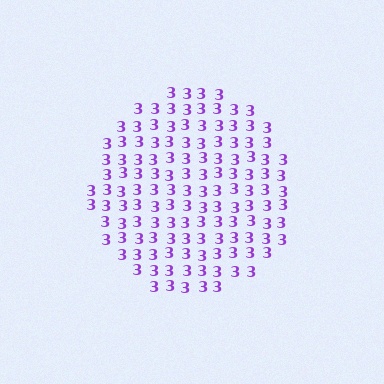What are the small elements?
The small elements are digit 3's.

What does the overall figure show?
The overall figure shows a circle.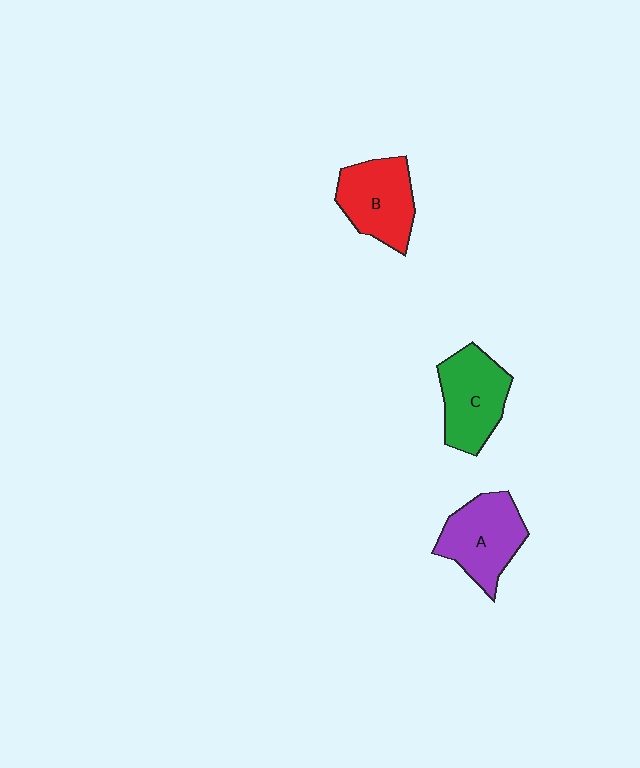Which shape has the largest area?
Shape A (purple).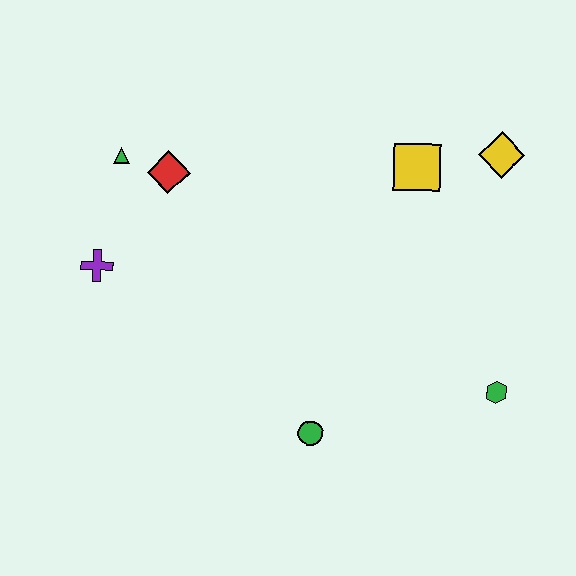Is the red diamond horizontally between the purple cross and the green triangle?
No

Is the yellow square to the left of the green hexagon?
Yes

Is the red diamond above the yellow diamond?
No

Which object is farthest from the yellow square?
The purple cross is farthest from the yellow square.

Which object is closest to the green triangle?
The red diamond is closest to the green triangle.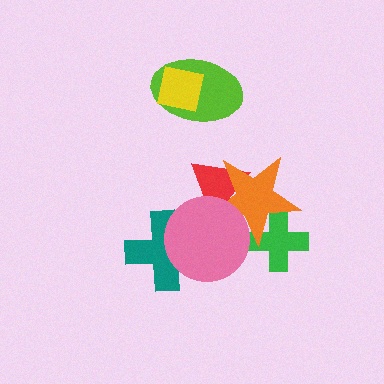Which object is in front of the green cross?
The orange star is in front of the green cross.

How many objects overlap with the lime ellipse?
1 object overlaps with the lime ellipse.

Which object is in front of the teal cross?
The pink circle is in front of the teal cross.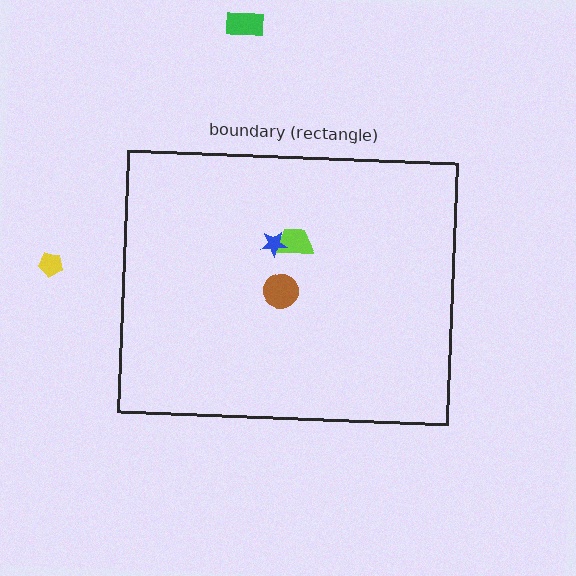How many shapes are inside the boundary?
3 inside, 2 outside.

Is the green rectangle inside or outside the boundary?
Outside.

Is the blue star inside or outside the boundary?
Inside.